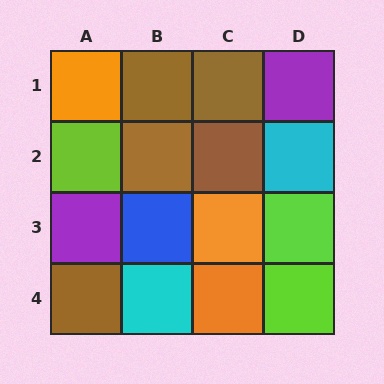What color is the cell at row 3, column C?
Orange.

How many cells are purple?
2 cells are purple.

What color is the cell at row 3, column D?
Lime.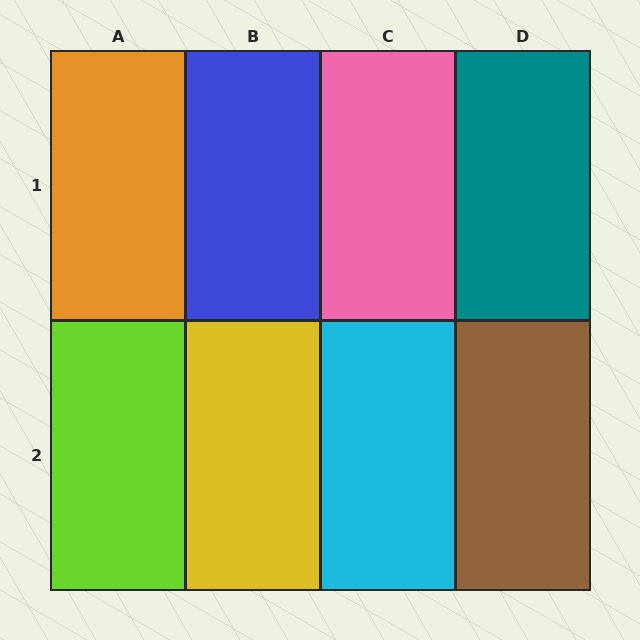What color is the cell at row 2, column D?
Brown.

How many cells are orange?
1 cell is orange.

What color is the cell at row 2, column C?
Cyan.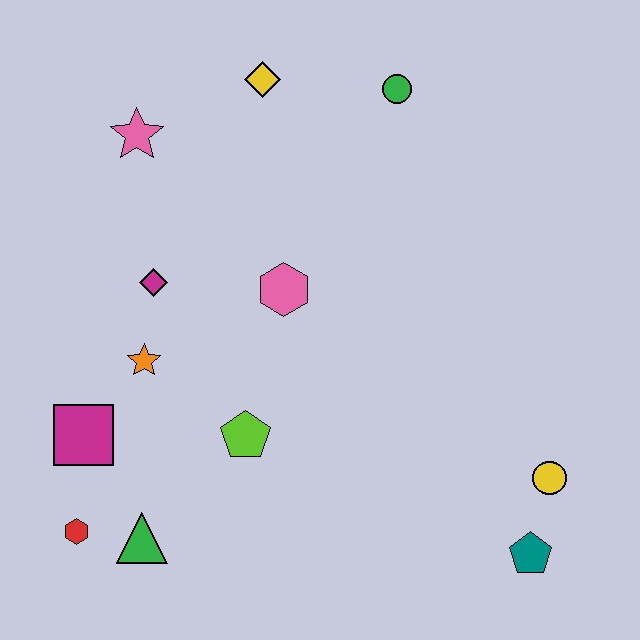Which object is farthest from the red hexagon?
The green circle is farthest from the red hexagon.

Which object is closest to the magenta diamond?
The orange star is closest to the magenta diamond.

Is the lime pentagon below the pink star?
Yes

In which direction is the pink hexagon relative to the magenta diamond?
The pink hexagon is to the right of the magenta diamond.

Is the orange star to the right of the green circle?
No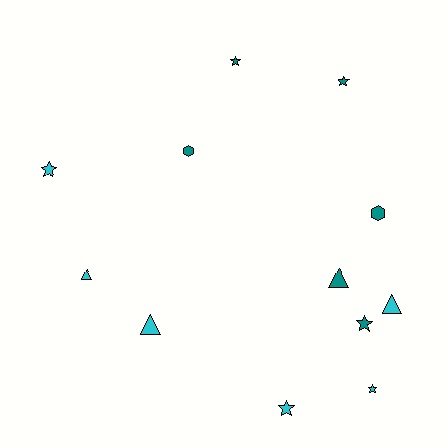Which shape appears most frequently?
Star, with 6 objects.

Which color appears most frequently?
Cyan, with 6 objects.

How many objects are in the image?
There are 12 objects.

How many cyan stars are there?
There are 3 cyan stars.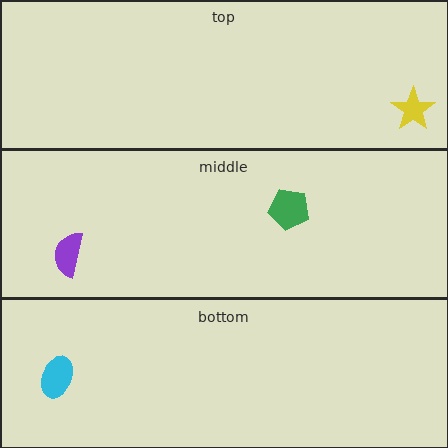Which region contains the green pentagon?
The middle region.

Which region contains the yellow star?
The top region.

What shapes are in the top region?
The yellow star.